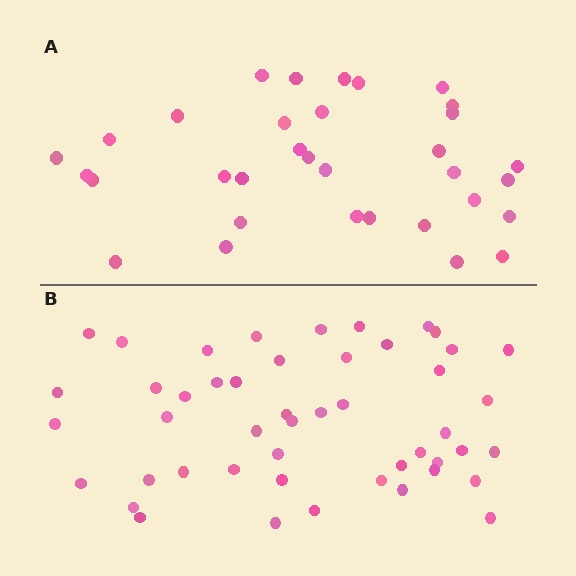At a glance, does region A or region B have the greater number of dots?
Region B (the bottom region) has more dots.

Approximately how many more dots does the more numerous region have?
Region B has approximately 15 more dots than region A.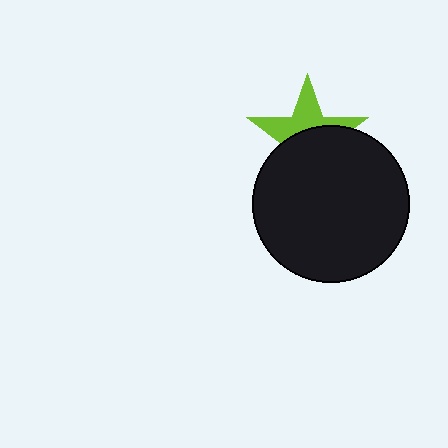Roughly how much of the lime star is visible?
A small part of it is visible (roughly 43%).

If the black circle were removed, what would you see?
You would see the complete lime star.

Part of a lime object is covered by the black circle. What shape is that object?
It is a star.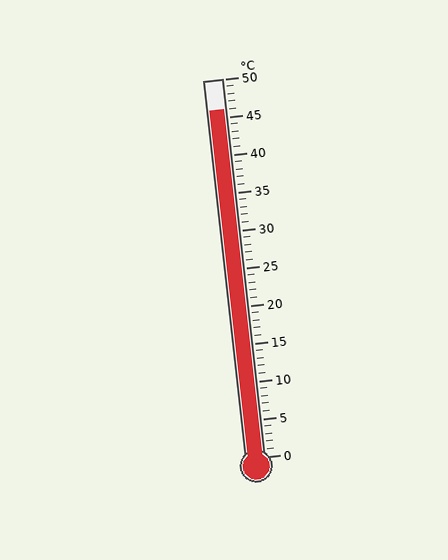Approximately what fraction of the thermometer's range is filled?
The thermometer is filled to approximately 90% of its range.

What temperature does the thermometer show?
The thermometer shows approximately 46°C.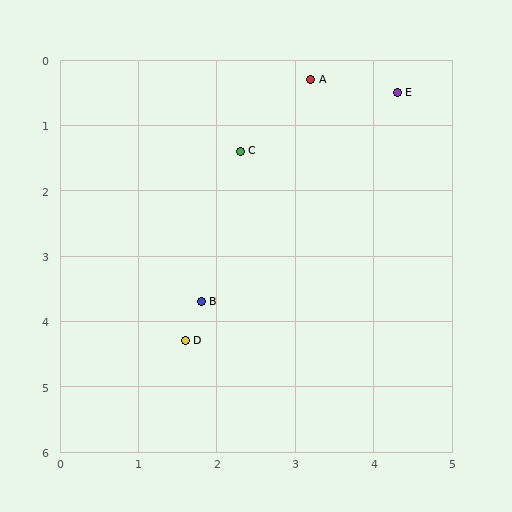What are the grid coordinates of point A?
Point A is at approximately (3.2, 0.3).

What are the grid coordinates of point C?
Point C is at approximately (2.3, 1.4).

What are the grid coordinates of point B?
Point B is at approximately (1.8, 3.7).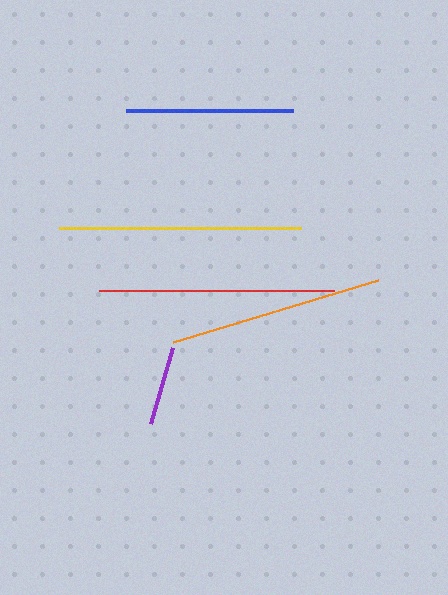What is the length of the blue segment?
The blue segment is approximately 167 pixels long.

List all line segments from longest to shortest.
From longest to shortest: yellow, red, orange, blue, purple.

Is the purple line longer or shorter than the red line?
The red line is longer than the purple line.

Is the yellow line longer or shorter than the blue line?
The yellow line is longer than the blue line.